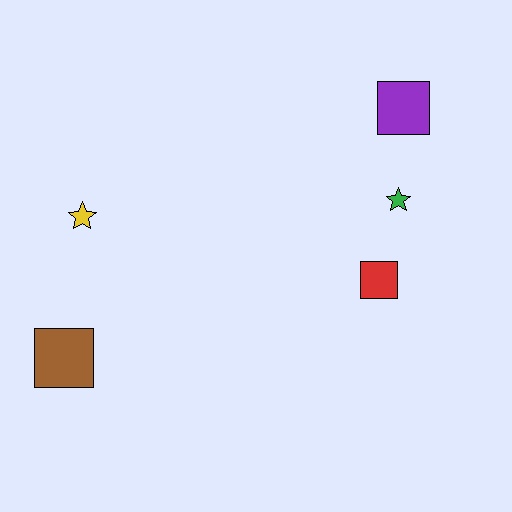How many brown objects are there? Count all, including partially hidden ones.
There is 1 brown object.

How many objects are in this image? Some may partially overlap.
There are 5 objects.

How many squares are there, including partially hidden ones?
There are 3 squares.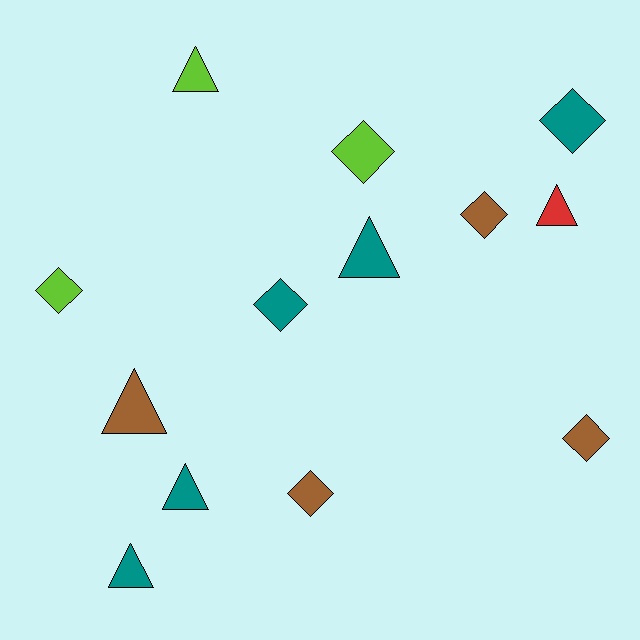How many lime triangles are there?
There is 1 lime triangle.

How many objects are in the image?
There are 13 objects.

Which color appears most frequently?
Teal, with 5 objects.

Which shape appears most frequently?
Diamond, with 7 objects.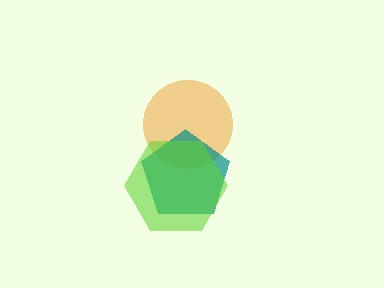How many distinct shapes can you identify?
There are 3 distinct shapes: an orange circle, a teal pentagon, a lime hexagon.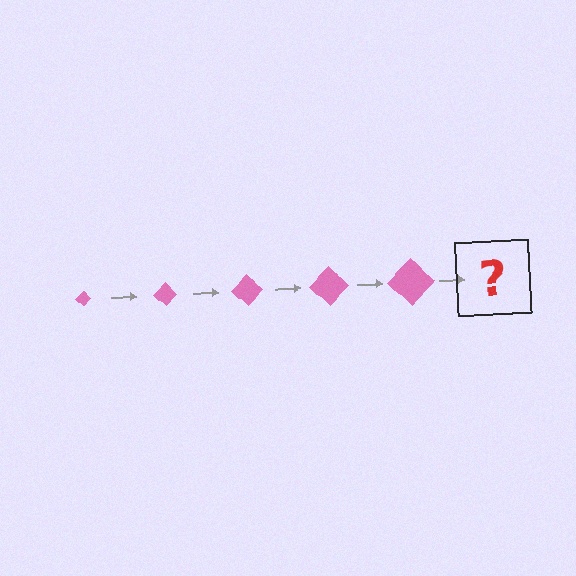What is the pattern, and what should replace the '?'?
The pattern is that the diamond gets progressively larger each step. The '?' should be a pink diamond, larger than the previous one.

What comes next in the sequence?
The next element should be a pink diamond, larger than the previous one.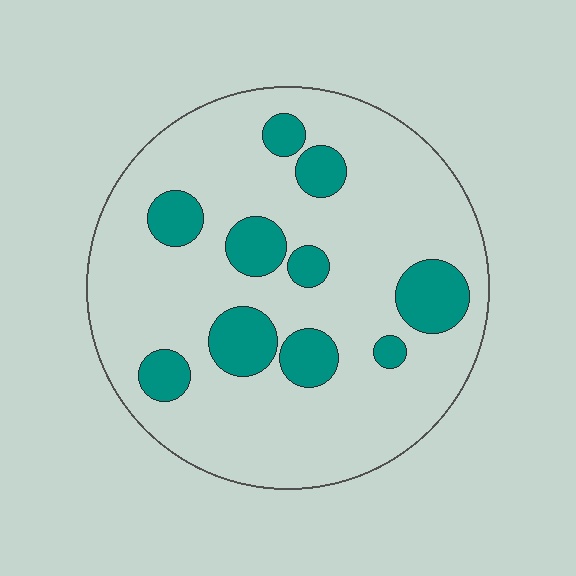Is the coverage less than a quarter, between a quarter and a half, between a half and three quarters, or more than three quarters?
Less than a quarter.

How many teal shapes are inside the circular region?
10.